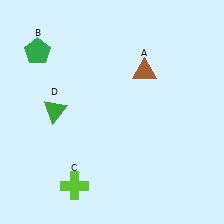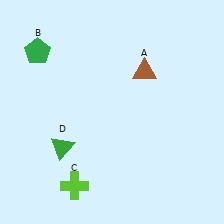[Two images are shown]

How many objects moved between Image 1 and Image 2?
1 object moved between the two images.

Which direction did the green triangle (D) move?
The green triangle (D) moved down.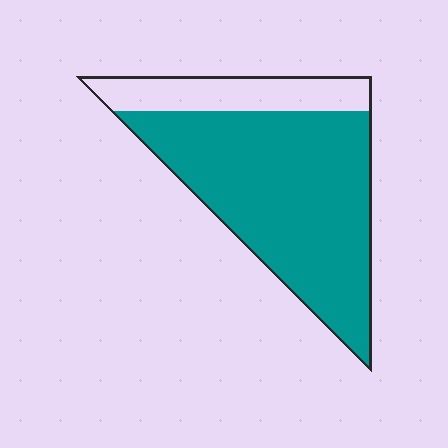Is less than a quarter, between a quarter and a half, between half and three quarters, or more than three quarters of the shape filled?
More than three quarters.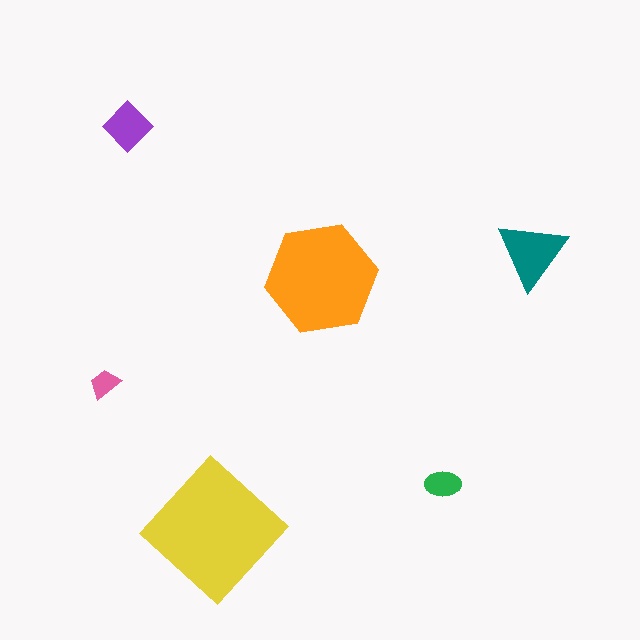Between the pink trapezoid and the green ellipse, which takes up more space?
The green ellipse.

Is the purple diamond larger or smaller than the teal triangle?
Smaller.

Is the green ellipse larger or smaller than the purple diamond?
Smaller.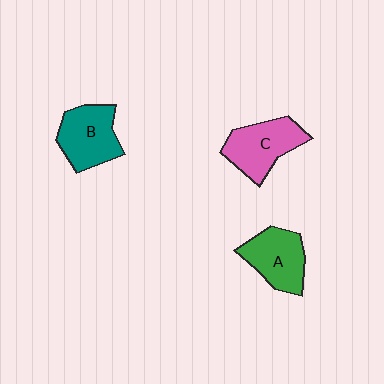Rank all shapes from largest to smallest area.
From largest to smallest: C (pink), B (teal), A (green).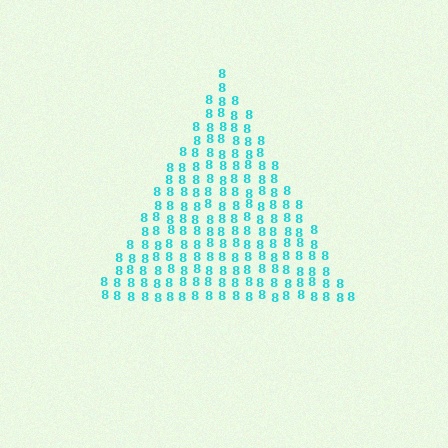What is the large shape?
The large shape is a triangle.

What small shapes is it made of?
It is made of small digit 8's.